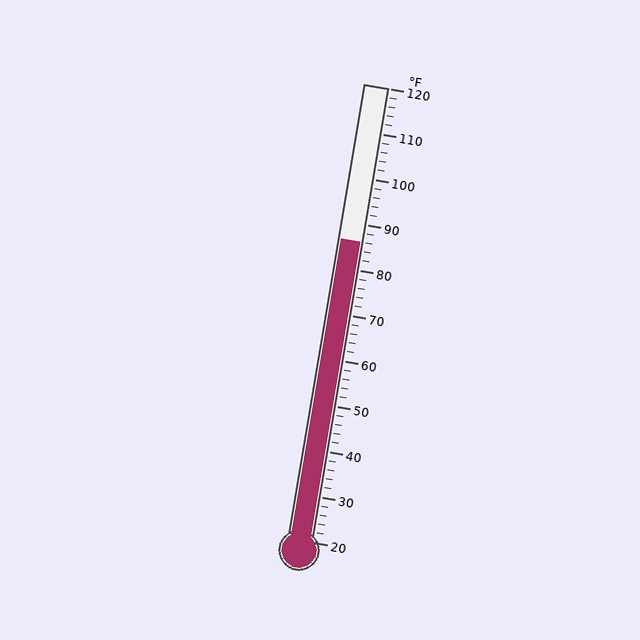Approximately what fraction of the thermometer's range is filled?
The thermometer is filled to approximately 65% of its range.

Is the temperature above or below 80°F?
The temperature is above 80°F.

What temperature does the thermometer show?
The thermometer shows approximately 86°F.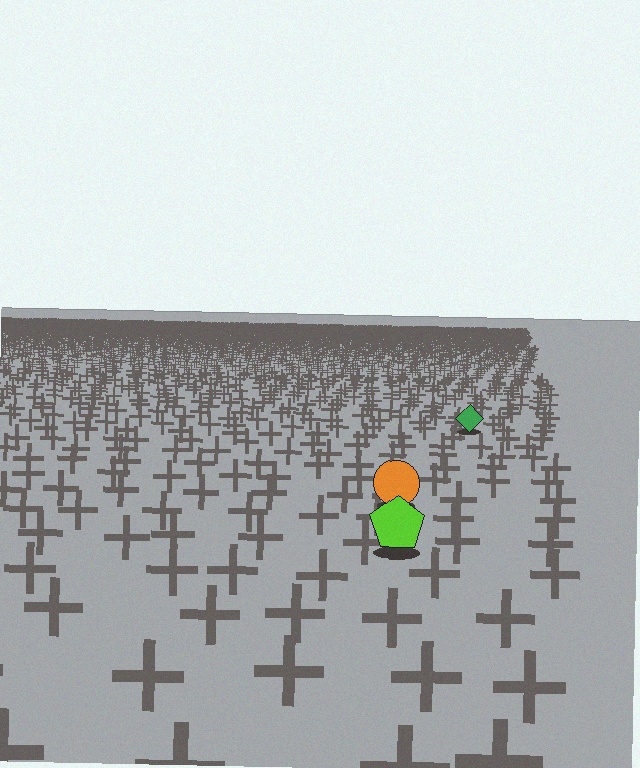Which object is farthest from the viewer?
The green diamond is farthest from the viewer. It appears smaller and the ground texture around it is denser.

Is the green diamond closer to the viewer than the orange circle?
No. The orange circle is closer — you can tell from the texture gradient: the ground texture is coarser near it.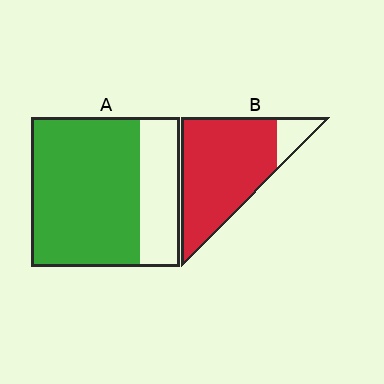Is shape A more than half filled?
Yes.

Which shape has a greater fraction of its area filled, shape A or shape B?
Shape B.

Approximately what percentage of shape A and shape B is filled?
A is approximately 75% and B is approximately 85%.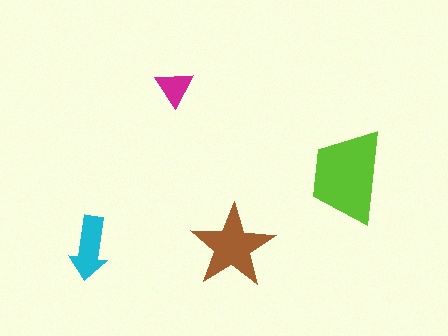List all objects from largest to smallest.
The lime trapezoid, the brown star, the cyan arrow, the magenta triangle.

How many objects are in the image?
There are 4 objects in the image.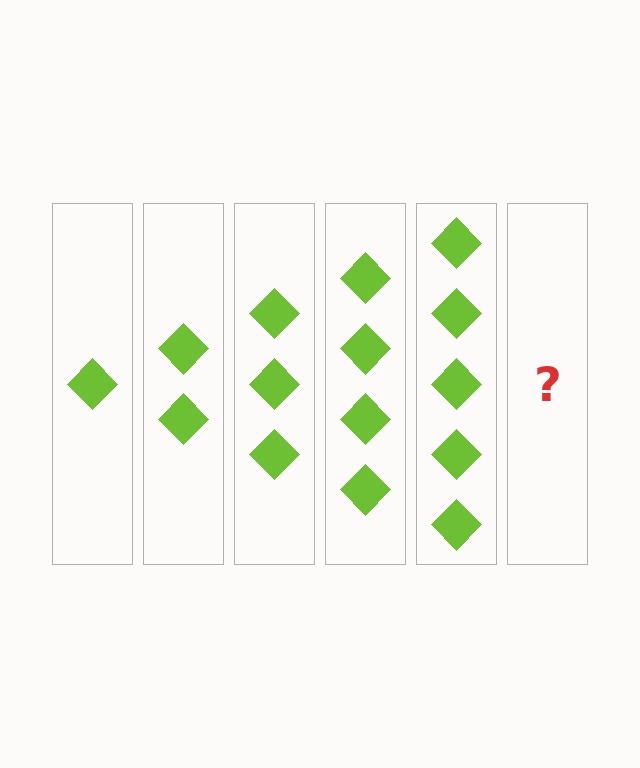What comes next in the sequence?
The next element should be 6 diamonds.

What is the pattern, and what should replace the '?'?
The pattern is that each step adds one more diamond. The '?' should be 6 diamonds.